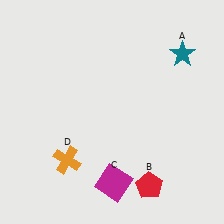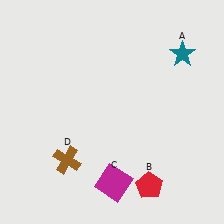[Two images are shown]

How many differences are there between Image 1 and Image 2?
There is 1 difference between the two images.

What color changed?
The cross (D) changed from orange in Image 1 to brown in Image 2.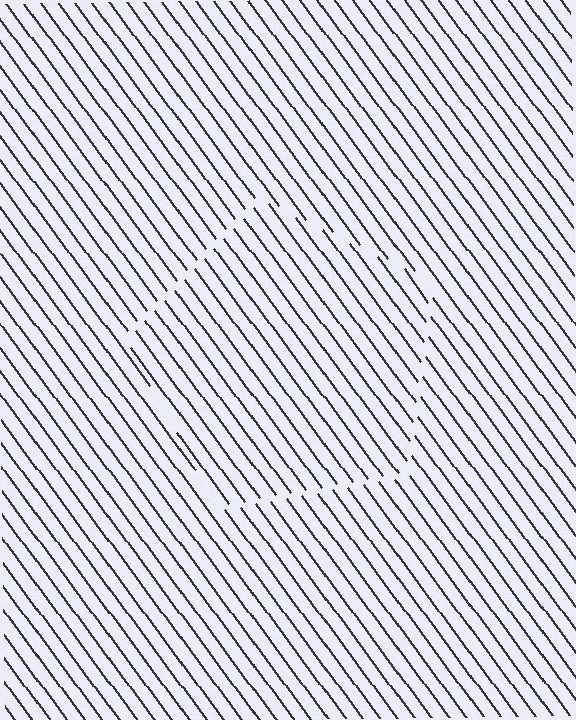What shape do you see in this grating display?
An illusory pentagon. The interior of the shape contains the same grating, shifted by half a period — the contour is defined by the phase discontinuity where line-ends from the inner and outer gratings abut.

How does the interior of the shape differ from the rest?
The interior of the shape contains the same grating, shifted by half a period — the contour is defined by the phase discontinuity where line-ends from the inner and outer gratings abut.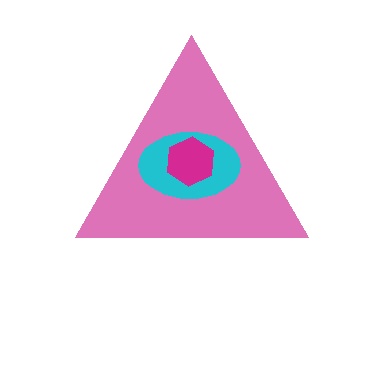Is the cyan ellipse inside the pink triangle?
Yes.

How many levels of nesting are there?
3.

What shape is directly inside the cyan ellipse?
The magenta hexagon.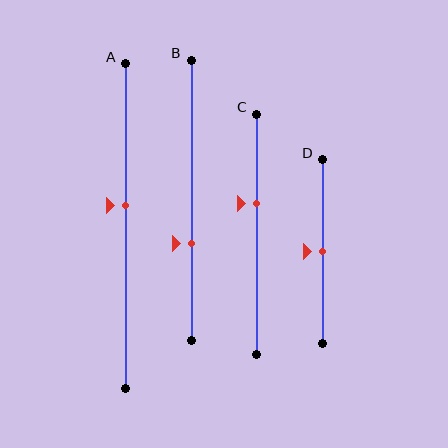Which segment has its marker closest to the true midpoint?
Segment D has its marker closest to the true midpoint.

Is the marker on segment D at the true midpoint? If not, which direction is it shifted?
Yes, the marker on segment D is at the true midpoint.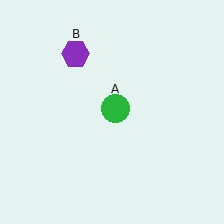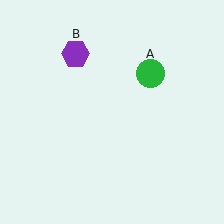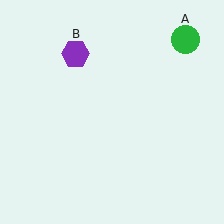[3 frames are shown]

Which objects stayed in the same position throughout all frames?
Purple hexagon (object B) remained stationary.